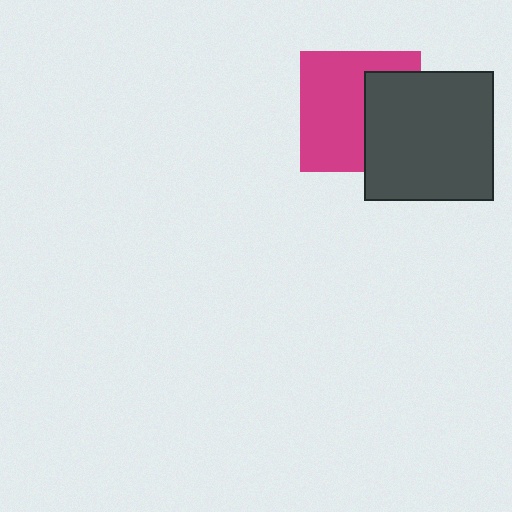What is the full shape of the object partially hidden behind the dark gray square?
The partially hidden object is a magenta square.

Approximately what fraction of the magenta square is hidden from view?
Roughly 40% of the magenta square is hidden behind the dark gray square.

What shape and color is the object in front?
The object in front is a dark gray square.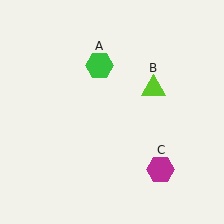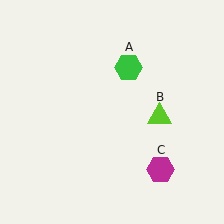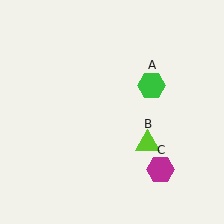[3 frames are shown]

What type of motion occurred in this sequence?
The green hexagon (object A), lime triangle (object B) rotated clockwise around the center of the scene.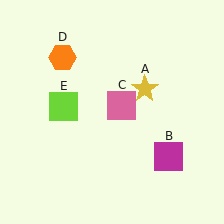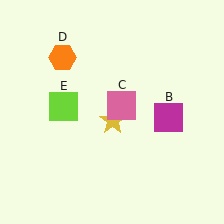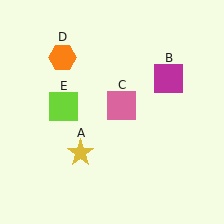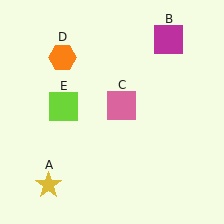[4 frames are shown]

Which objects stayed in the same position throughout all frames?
Pink square (object C) and orange hexagon (object D) and lime square (object E) remained stationary.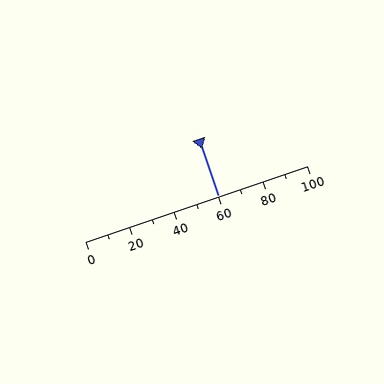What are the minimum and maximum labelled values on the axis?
The axis runs from 0 to 100.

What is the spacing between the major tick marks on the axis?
The major ticks are spaced 20 apart.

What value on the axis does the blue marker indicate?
The marker indicates approximately 60.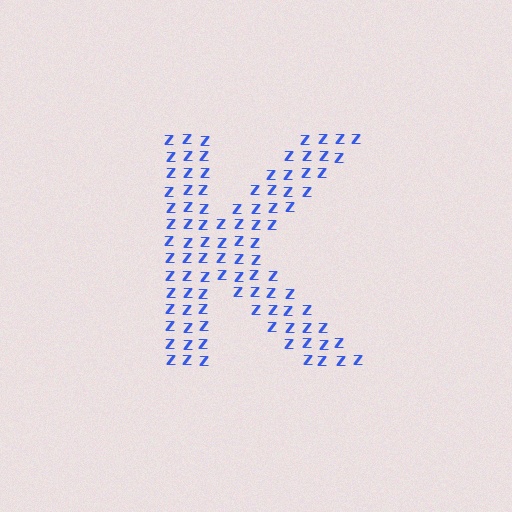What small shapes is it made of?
It is made of small letter Z's.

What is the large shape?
The large shape is the letter K.